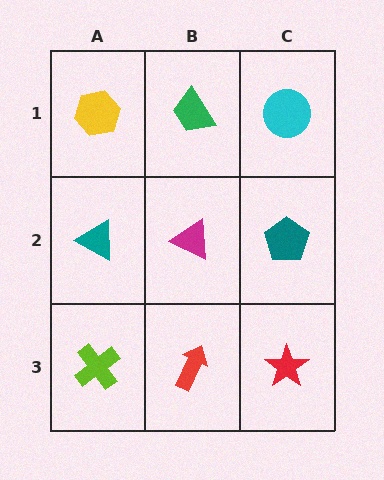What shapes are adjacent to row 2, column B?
A green trapezoid (row 1, column B), a red arrow (row 3, column B), a teal triangle (row 2, column A), a teal pentagon (row 2, column C).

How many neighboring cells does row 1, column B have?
3.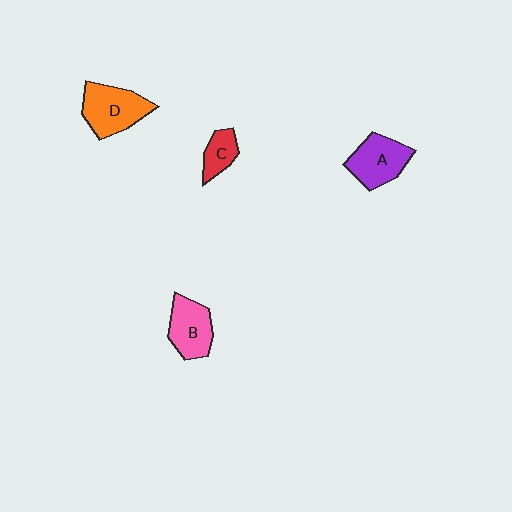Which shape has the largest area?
Shape D (orange).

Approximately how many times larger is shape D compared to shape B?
Approximately 1.2 times.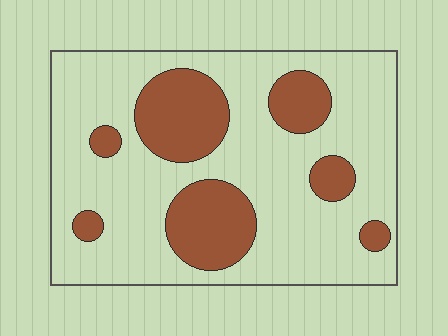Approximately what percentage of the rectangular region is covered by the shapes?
Approximately 25%.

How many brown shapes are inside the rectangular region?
7.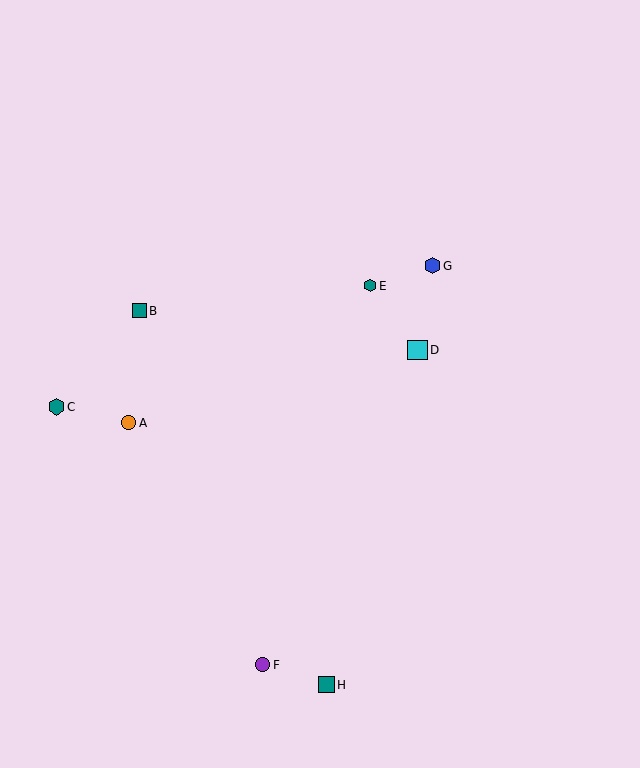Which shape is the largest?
The cyan square (labeled D) is the largest.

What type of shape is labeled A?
Shape A is an orange circle.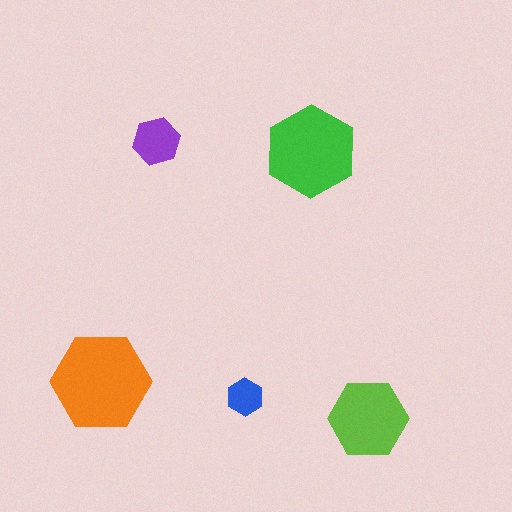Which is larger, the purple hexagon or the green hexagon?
The green one.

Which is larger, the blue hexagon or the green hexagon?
The green one.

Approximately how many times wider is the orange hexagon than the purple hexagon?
About 2 times wider.